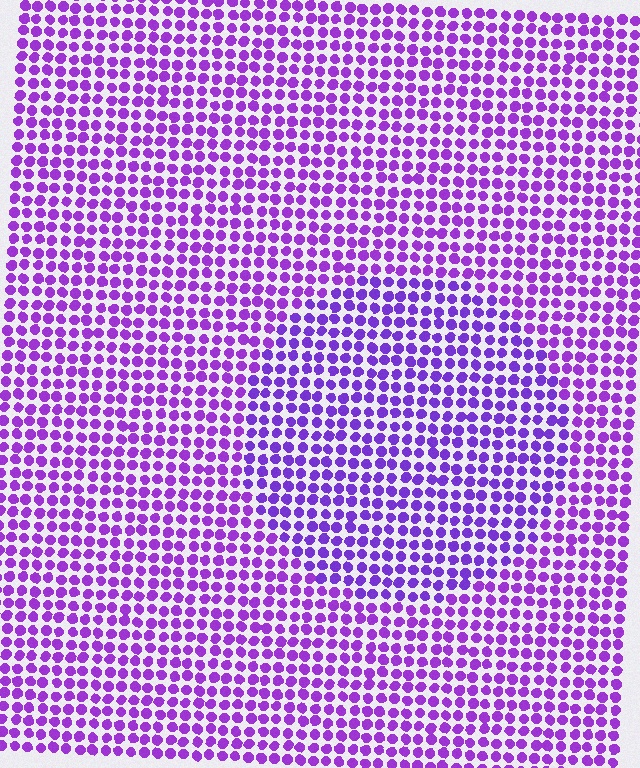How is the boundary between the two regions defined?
The boundary is defined purely by a slight shift in hue (about 15 degrees). Spacing, size, and orientation are identical on both sides.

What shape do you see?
I see a circle.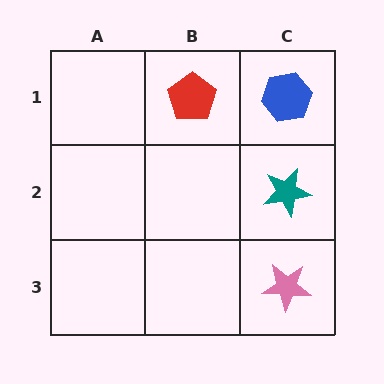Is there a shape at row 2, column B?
No, that cell is empty.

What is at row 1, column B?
A red pentagon.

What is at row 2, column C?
A teal star.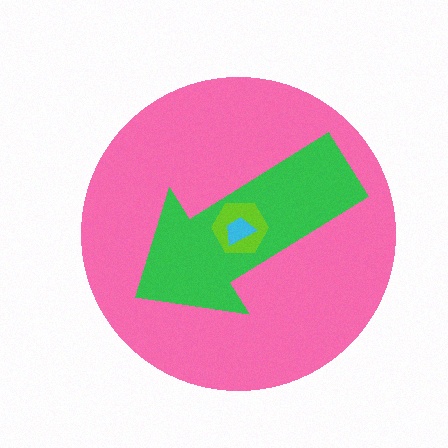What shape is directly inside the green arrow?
The lime hexagon.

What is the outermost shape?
The pink circle.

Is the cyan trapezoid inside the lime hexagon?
Yes.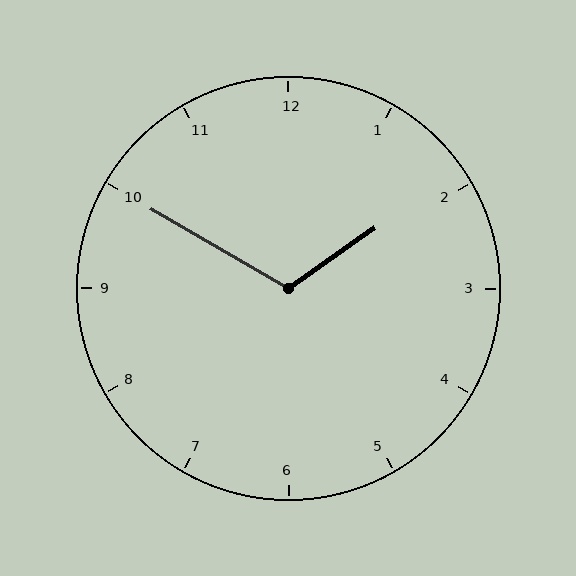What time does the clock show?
1:50.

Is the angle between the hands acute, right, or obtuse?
It is obtuse.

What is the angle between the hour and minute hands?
Approximately 115 degrees.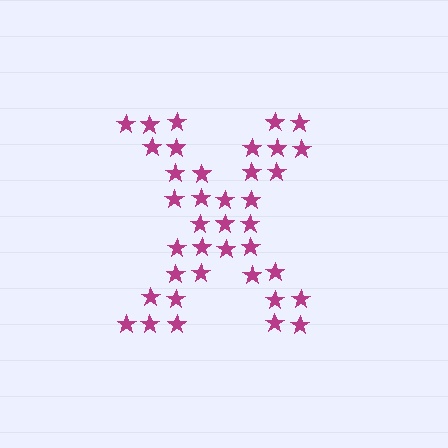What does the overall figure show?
The overall figure shows the letter X.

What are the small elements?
The small elements are stars.